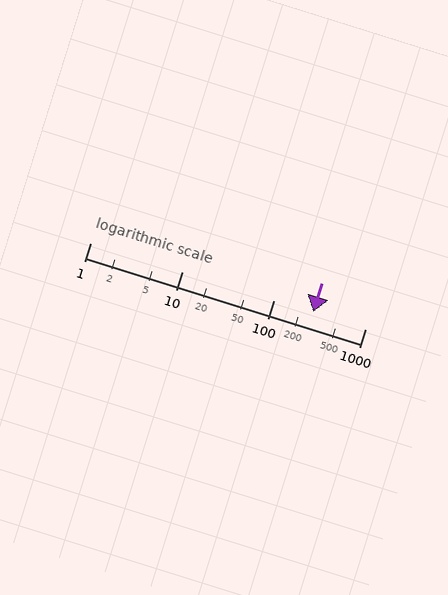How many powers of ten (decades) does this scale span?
The scale spans 3 decades, from 1 to 1000.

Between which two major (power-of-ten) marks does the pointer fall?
The pointer is between 100 and 1000.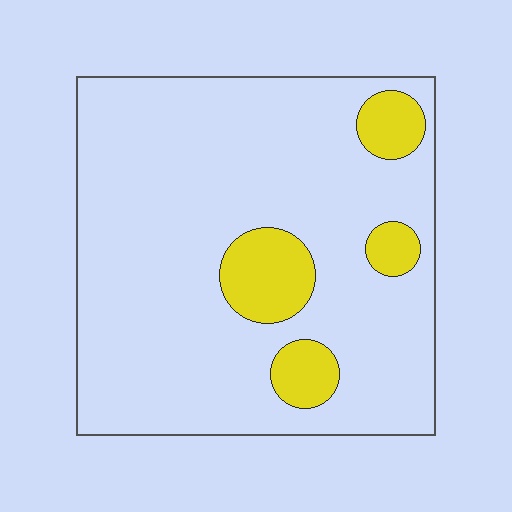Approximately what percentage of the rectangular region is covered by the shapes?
Approximately 15%.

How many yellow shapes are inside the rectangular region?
4.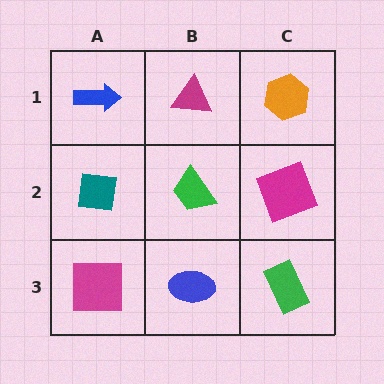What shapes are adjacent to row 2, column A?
A blue arrow (row 1, column A), a magenta square (row 3, column A), a green trapezoid (row 2, column B).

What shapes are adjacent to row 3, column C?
A magenta square (row 2, column C), a blue ellipse (row 3, column B).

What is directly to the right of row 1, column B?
An orange hexagon.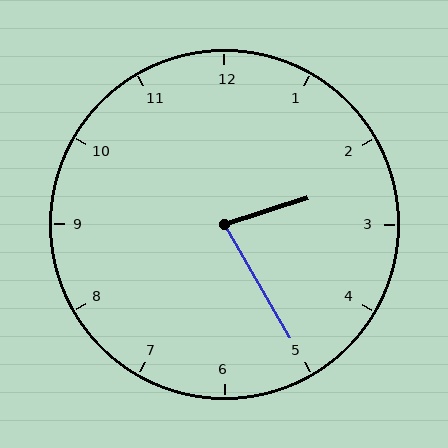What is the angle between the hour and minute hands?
Approximately 78 degrees.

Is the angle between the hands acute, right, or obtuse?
It is acute.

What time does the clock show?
2:25.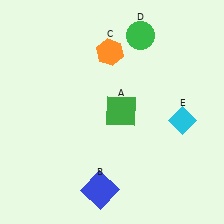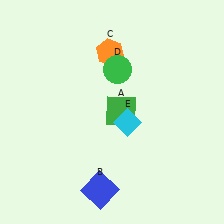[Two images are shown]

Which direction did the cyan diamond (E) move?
The cyan diamond (E) moved left.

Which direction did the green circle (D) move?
The green circle (D) moved down.